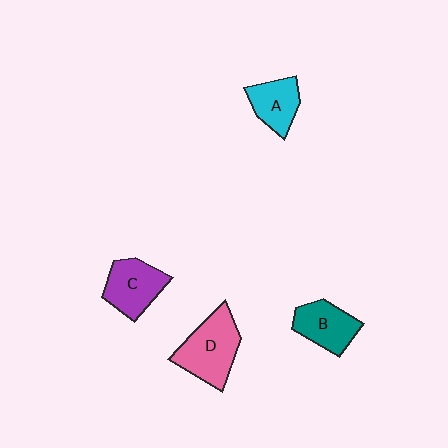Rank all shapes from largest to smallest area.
From largest to smallest: D (pink), C (purple), B (teal), A (cyan).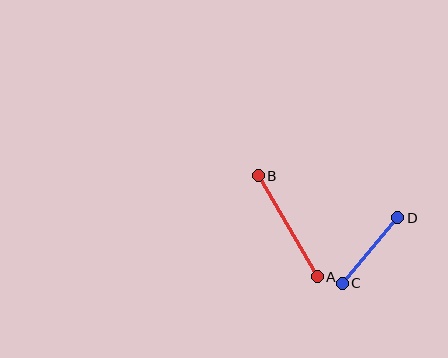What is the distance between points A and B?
The distance is approximately 117 pixels.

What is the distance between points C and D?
The distance is approximately 85 pixels.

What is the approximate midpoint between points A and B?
The midpoint is at approximately (288, 226) pixels.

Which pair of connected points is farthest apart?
Points A and B are farthest apart.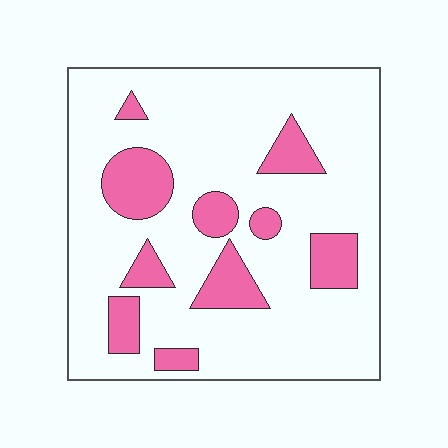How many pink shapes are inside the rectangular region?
10.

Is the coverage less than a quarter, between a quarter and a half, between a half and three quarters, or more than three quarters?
Less than a quarter.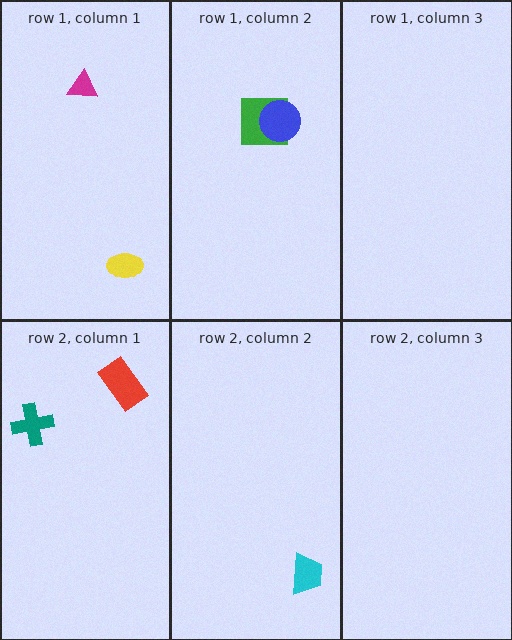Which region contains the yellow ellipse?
The row 1, column 1 region.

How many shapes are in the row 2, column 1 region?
2.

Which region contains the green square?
The row 1, column 2 region.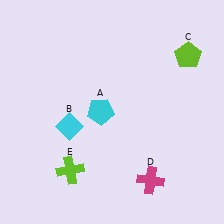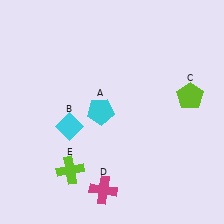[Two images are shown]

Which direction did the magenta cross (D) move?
The magenta cross (D) moved left.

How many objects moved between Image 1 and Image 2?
2 objects moved between the two images.